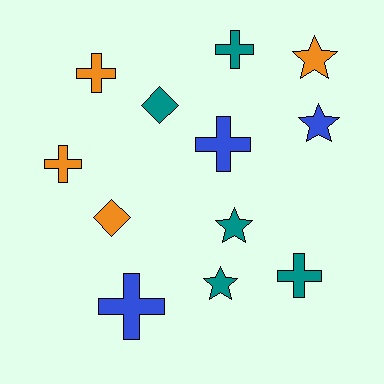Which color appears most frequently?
Teal, with 5 objects.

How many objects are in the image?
There are 12 objects.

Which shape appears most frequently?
Cross, with 6 objects.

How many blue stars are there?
There is 1 blue star.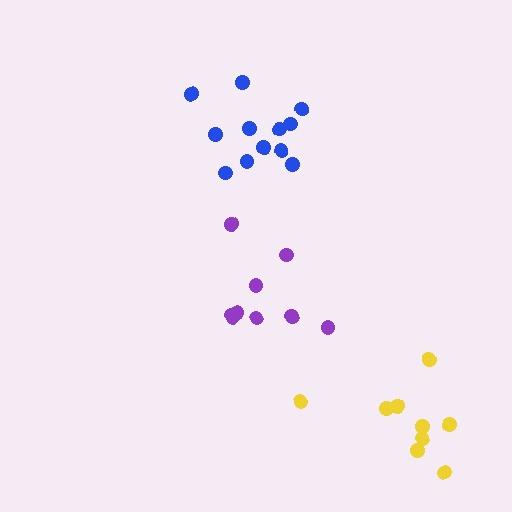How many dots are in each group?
Group 1: 9 dots, Group 2: 9 dots, Group 3: 12 dots (30 total).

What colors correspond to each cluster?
The clusters are colored: purple, yellow, blue.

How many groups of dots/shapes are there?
There are 3 groups.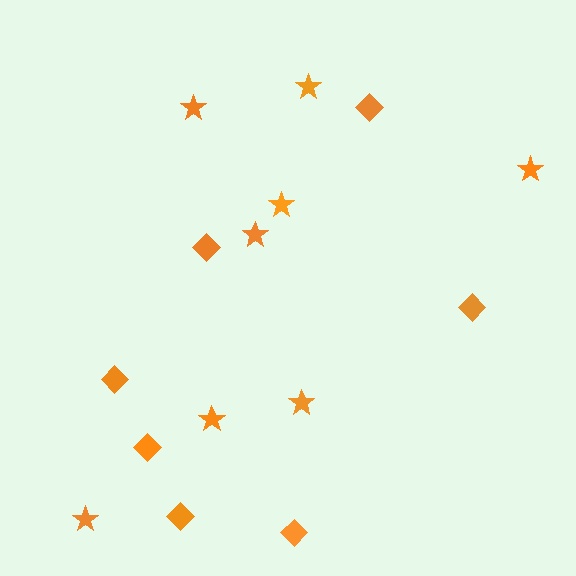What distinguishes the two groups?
There are 2 groups: one group of diamonds (7) and one group of stars (8).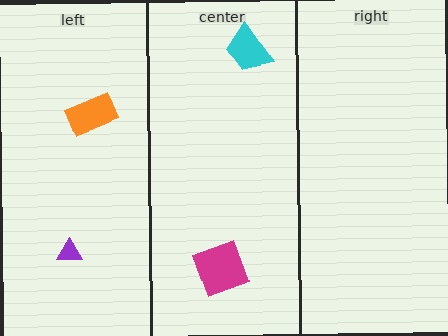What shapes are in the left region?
The purple triangle, the orange rectangle.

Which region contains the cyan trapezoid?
The center region.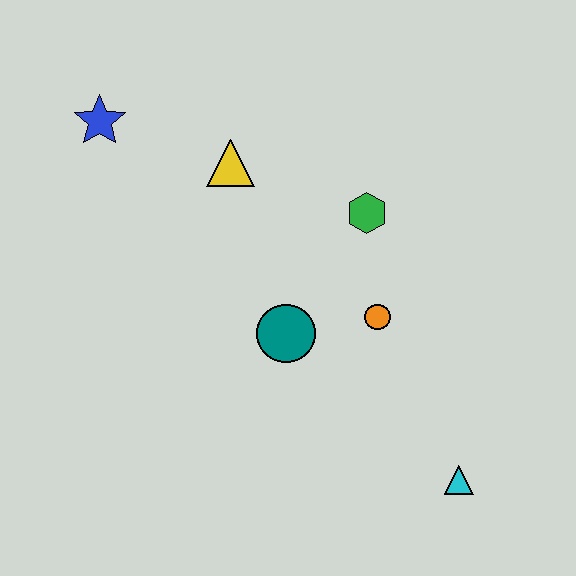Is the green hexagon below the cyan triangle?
No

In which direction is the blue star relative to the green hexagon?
The blue star is to the left of the green hexagon.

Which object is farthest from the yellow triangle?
The cyan triangle is farthest from the yellow triangle.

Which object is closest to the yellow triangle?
The blue star is closest to the yellow triangle.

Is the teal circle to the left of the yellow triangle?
No